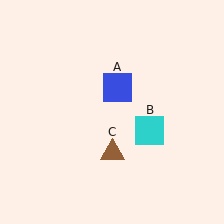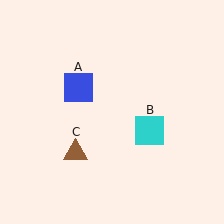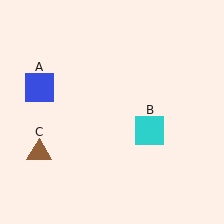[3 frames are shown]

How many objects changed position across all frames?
2 objects changed position: blue square (object A), brown triangle (object C).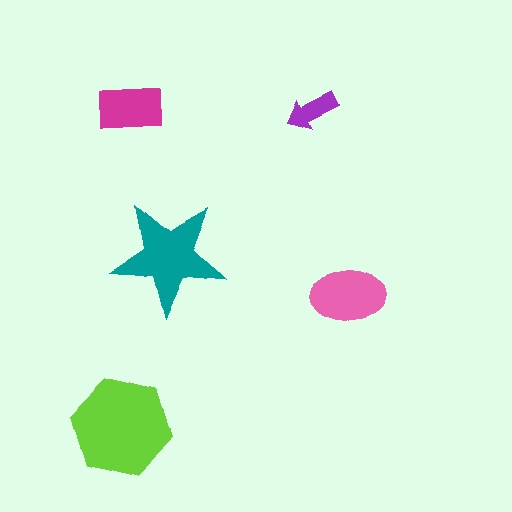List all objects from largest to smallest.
The lime hexagon, the teal star, the pink ellipse, the magenta rectangle, the purple arrow.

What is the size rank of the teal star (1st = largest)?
2nd.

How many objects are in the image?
There are 5 objects in the image.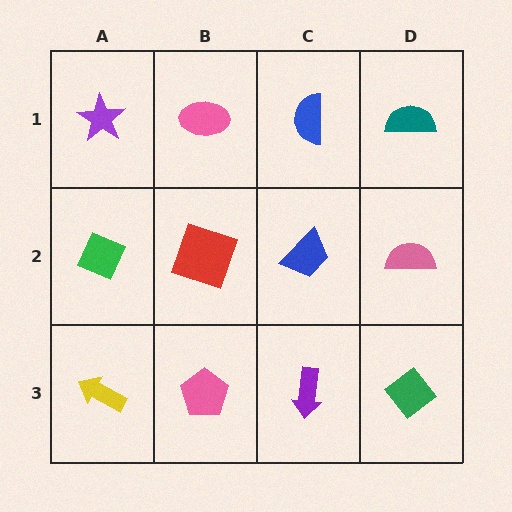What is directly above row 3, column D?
A pink semicircle.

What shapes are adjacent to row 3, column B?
A red square (row 2, column B), a yellow arrow (row 3, column A), a purple arrow (row 3, column C).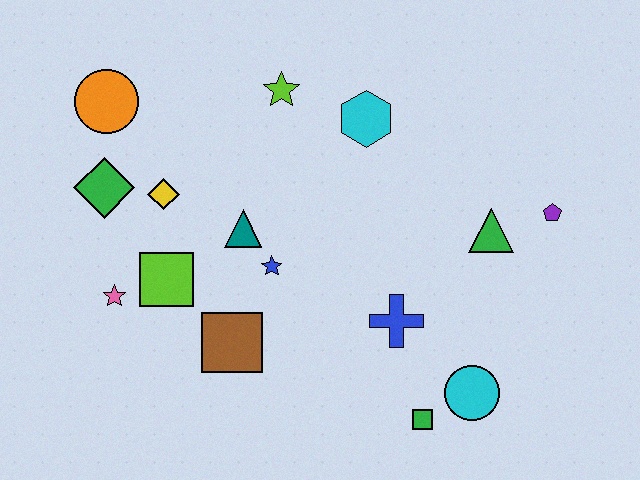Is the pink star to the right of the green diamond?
Yes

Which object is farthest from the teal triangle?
The purple pentagon is farthest from the teal triangle.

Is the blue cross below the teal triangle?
Yes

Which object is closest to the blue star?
The teal triangle is closest to the blue star.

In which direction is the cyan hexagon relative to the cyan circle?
The cyan hexagon is above the cyan circle.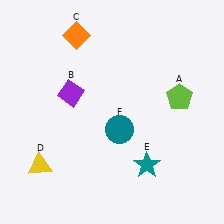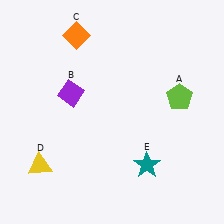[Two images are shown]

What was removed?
The teal circle (F) was removed in Image 2.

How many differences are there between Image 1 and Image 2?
There is 1 difference between the two images.